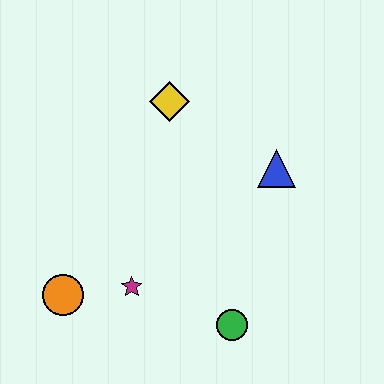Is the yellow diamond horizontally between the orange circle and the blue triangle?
Yes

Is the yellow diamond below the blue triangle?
No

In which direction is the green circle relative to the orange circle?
The green circle is to the right of the orange circle.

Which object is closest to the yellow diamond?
The blue triangle is closest to the yellow diamond.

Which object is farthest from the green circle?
The yellow diamond is farthest from the green circle.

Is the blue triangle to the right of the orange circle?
Yes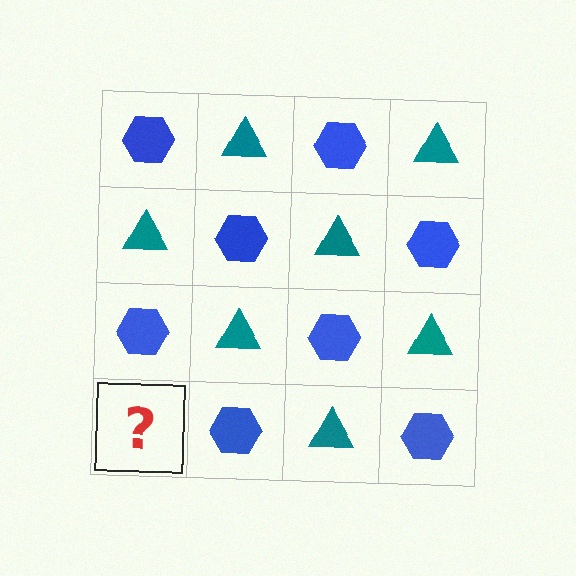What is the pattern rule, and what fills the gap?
The rule is that it alternates blue hexagon and teal triangle in a checkerboard pattern. The gap should be filled with a teal triangle.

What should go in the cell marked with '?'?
The missing cell should contain a teal triangle.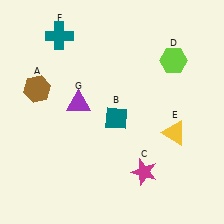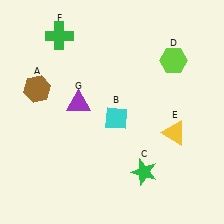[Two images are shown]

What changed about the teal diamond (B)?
In Image 1, B is teal. In Image 2, it changed to cyan.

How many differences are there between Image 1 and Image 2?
There are 3 differences between the two images.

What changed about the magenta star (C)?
In Image 1, C is magenta. In Image 2, it changed to green.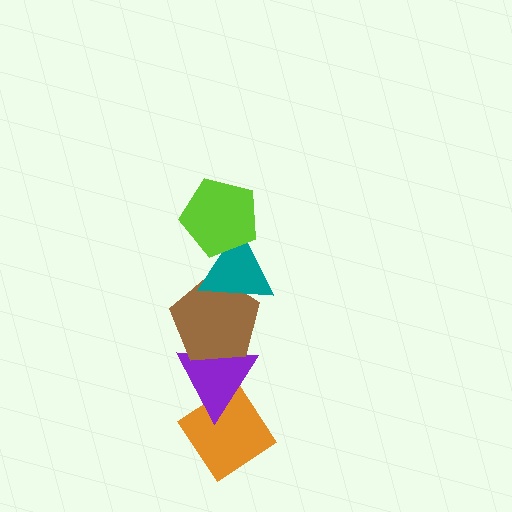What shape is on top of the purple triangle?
The brown pentagon is on top of the purple triangle.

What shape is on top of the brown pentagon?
The teal triangle is on top of the brown pentagon.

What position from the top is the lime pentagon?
The lime pentagon is 1st from the top.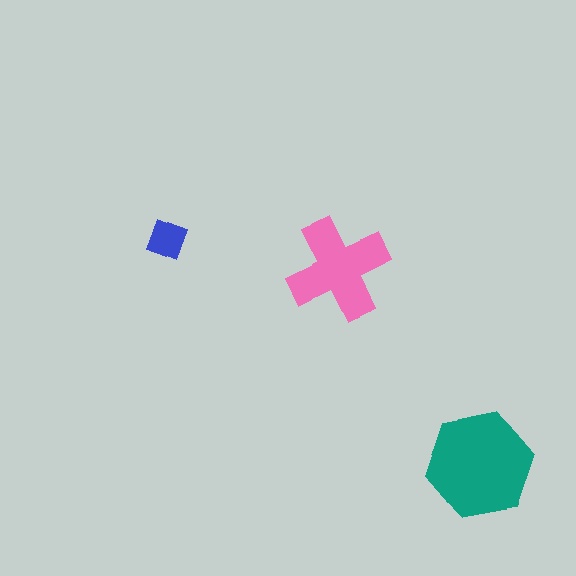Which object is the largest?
The teal hexagon.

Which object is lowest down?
The teal hexagon is bottommost.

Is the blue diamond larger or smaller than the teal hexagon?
Smaller.